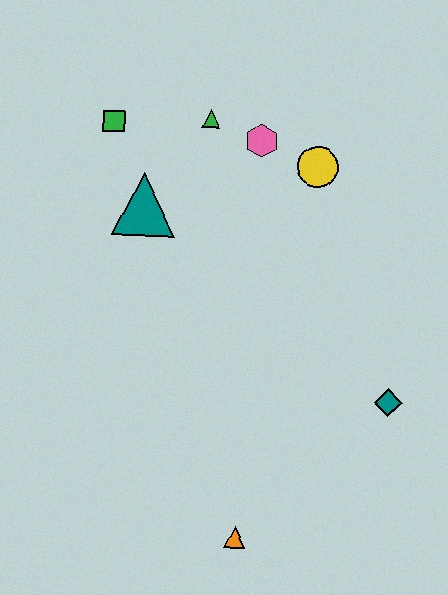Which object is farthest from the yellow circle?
The orange triangle is farthest from the yellow circle.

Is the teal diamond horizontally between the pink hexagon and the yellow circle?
No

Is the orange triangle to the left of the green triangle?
No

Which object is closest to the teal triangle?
The green square is closest to the teal triangle.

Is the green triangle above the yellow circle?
Yes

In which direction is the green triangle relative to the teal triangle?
The green triangle is above the teal triangle.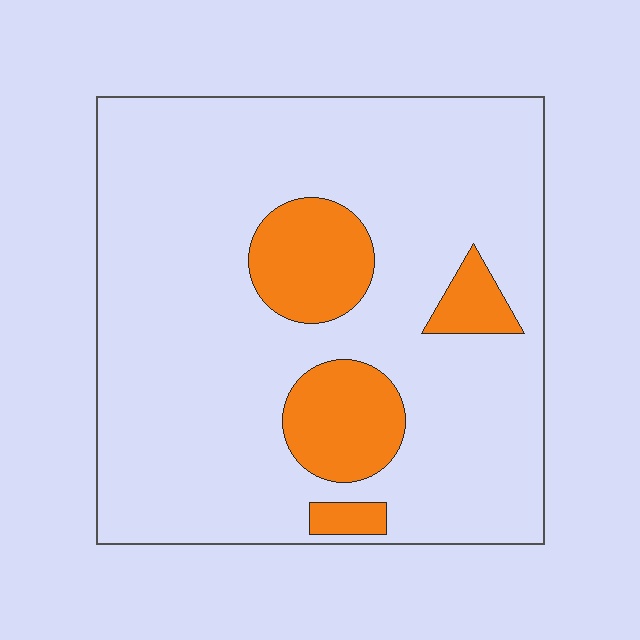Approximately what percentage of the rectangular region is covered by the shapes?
Approximately 15%.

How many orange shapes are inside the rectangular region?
4.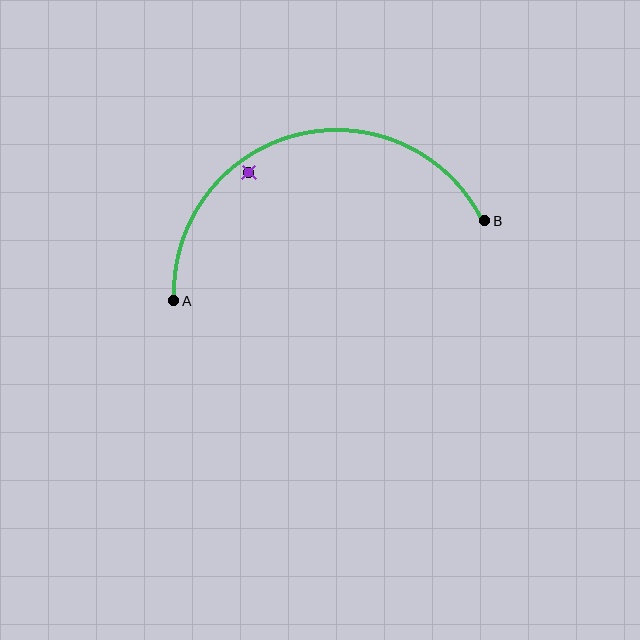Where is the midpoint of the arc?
The arc midpoint is the point on the curve farthest from the straight line joining A and B. It sits above that line.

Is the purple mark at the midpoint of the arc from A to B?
No — the purple mark does not lie on the arc at all. It sits slightly inside the curve.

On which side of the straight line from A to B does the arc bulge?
The arc bulges above the straight line connecting A and B.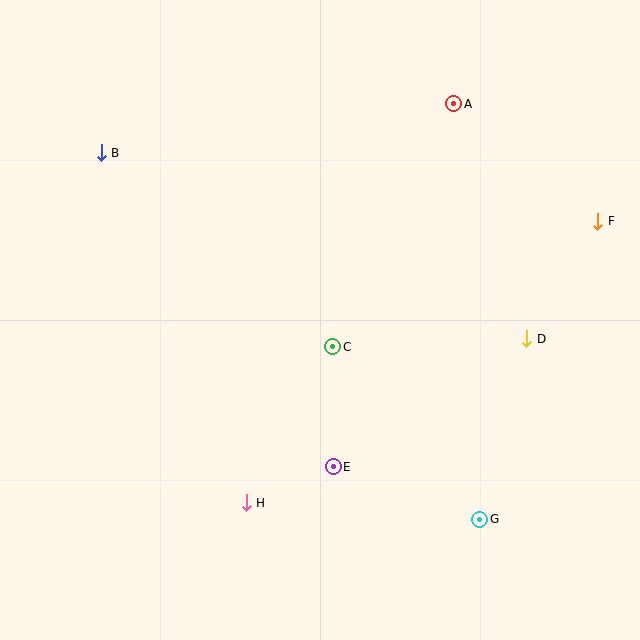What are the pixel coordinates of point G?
Point G is at (480, 519).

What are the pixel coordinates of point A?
Point A is at (454, 104).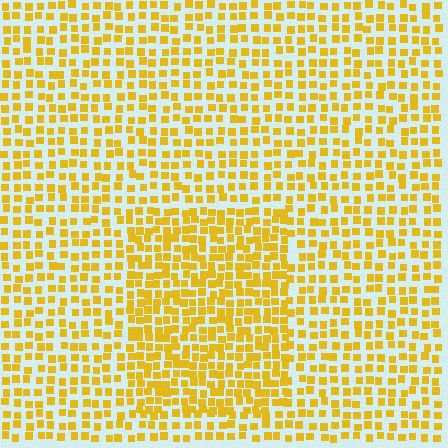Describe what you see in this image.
The image contains small yellow elements arranged at two different densities. A rectangle-shaped region is visible where the elements are more densely packed than the surrounding area.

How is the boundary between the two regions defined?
The boundary is defined by a change in element density (approximately 1.6x ratio). All elements are the same color, size, and shape.